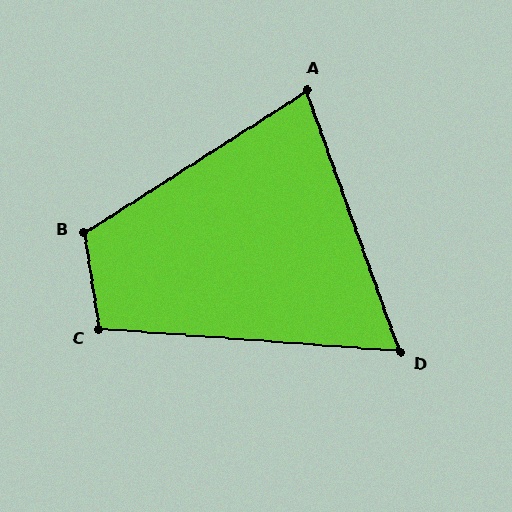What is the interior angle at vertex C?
Approximately 103 degrees (obtuse).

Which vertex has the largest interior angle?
B, at approximately 114 degrees.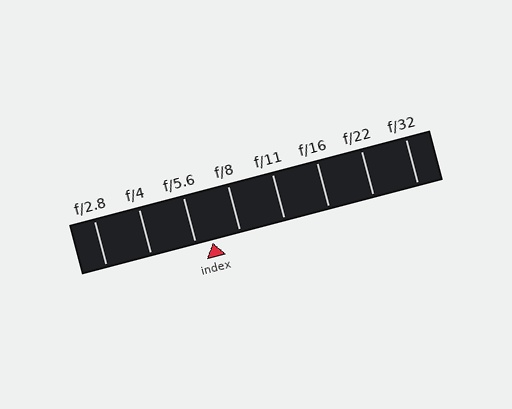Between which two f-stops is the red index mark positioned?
The index mark is between f/5.6 and f/8.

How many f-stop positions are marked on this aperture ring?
There are 8 f-stop positions marked.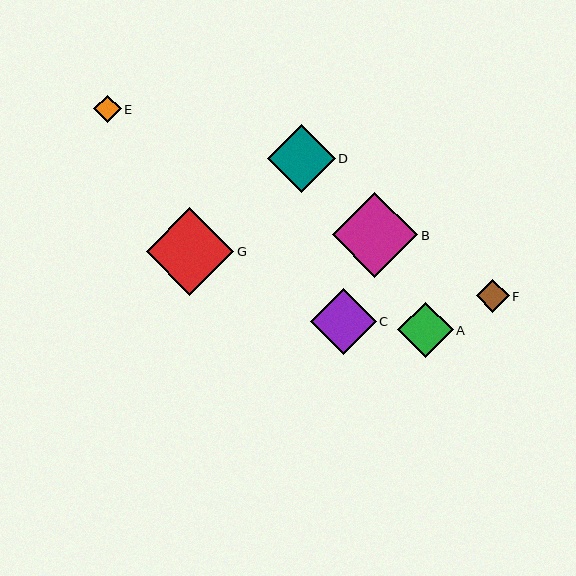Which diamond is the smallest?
Diamond E is the smallest with a size of approximately 27 pixels.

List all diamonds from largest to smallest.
From largest to smallest: G, B, D, C, A, F, E.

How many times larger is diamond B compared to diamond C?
Diamond B is approximately 1.3 times the size of diamond C.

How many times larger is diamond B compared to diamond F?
Diamond B is approximately 2.6 times the size of diamond F.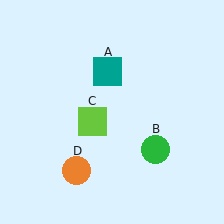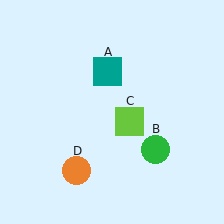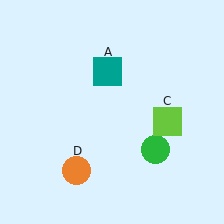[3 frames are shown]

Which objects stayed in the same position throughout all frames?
Teal square (object A) and green circle (object B) and orange circle (object D) remained stationary.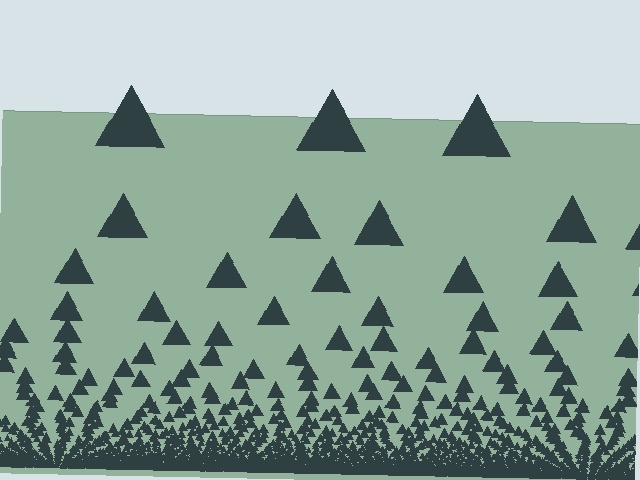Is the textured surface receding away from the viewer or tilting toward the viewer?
The surface appears to tilt toward the viewer. Texture elements get larger and sparser toward the top.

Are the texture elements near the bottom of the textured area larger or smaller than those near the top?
Smaller. The gradient is inverted — elements near the bottom are smaller and denser.